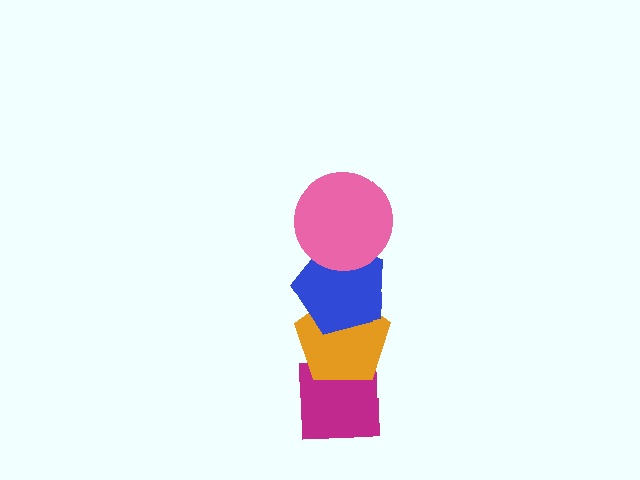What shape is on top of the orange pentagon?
The blue pentagon is on top of the orange pentagon.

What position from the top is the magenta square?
The magenta square is 4th from the top.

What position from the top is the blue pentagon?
The blue pentagon is 2nd from the top.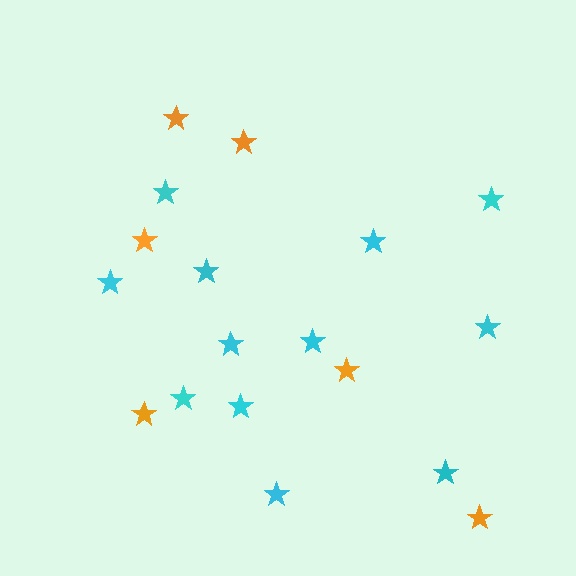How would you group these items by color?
There are 2 groups: one group of cyan stars (12) and one group of orange stars (6).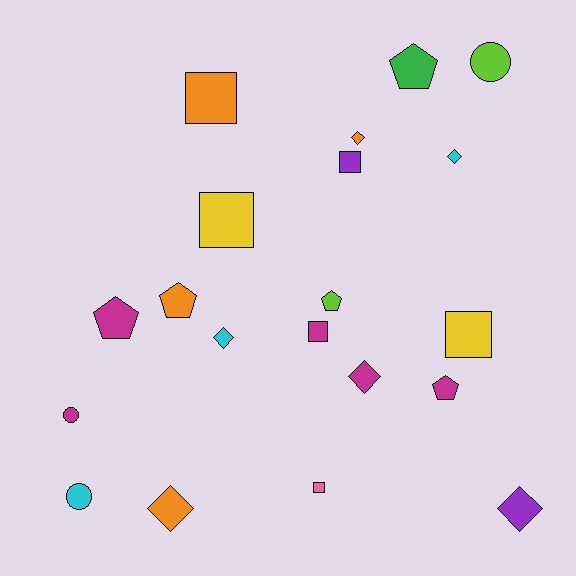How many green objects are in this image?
There is 1 green object.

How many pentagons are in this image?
There are 5 pentagons.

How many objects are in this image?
There are 20 objects.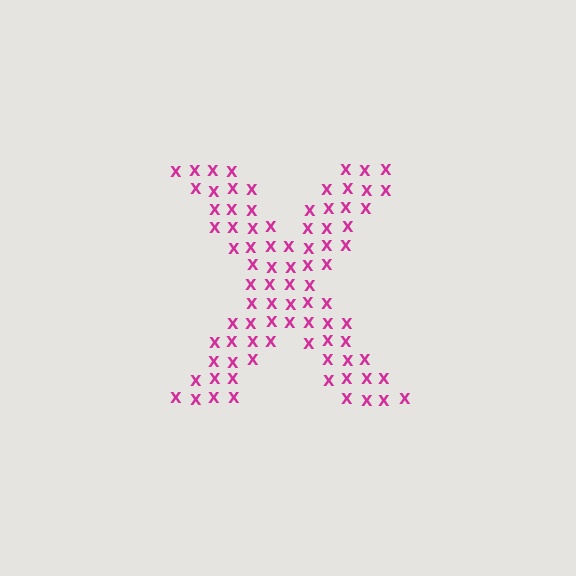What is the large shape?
The large shape is the letter X.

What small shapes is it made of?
It is made of small letter X's.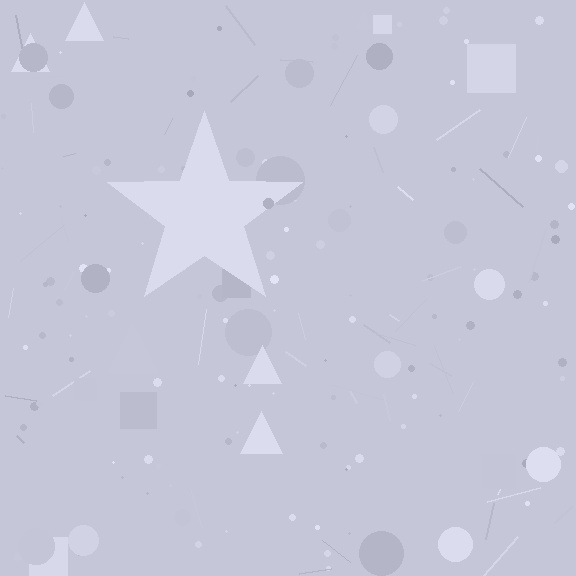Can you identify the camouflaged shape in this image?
The camouflaged shape is a star.